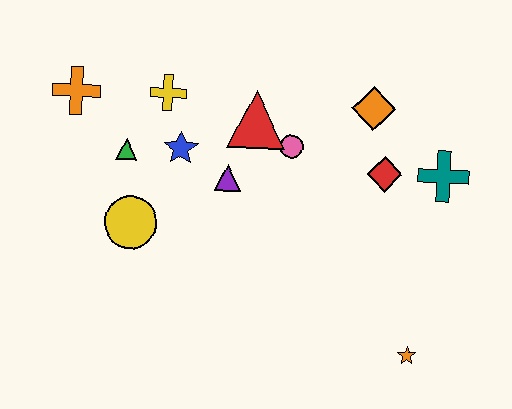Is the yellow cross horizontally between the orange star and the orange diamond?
No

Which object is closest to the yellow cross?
The blue star is closest to the yellow cross.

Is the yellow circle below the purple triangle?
Yes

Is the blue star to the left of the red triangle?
Yes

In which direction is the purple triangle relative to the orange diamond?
The purple triangle is to the left of the orange diamond.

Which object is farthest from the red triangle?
The orange star is farthest from the red triangle.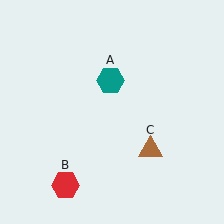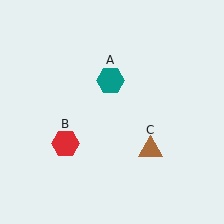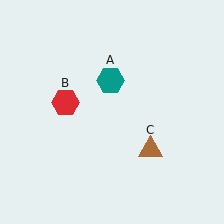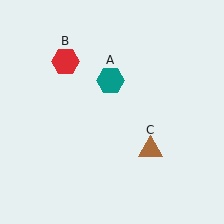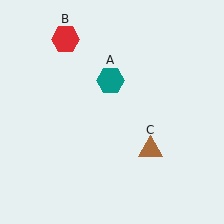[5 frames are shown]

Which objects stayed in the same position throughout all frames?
Teal hexagon (object A) and brown triangle (object C) remained stationary.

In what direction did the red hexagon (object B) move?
The red hexagon (object B) moved up.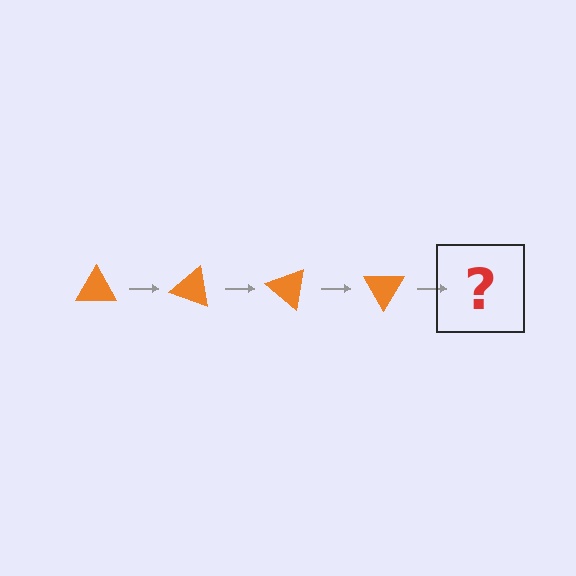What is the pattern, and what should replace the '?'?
The pattern is that the triangle rotates 20 degrees each step. The '?' should be an orange triangle rotated 80 degrees.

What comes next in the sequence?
The next element should be an orange triangle rotated 80 degrees.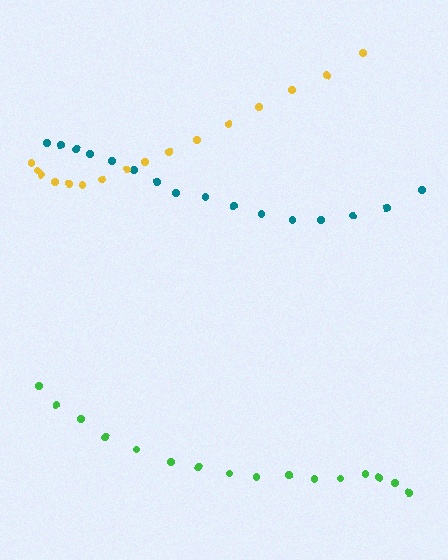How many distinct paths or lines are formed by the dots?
There are 3 distinct paths.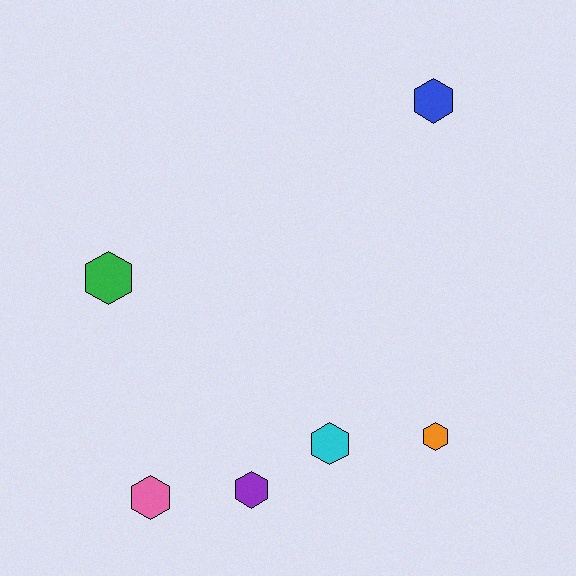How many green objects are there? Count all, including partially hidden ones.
There is 1 green object.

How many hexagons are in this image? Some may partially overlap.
There are 6 hexagons.